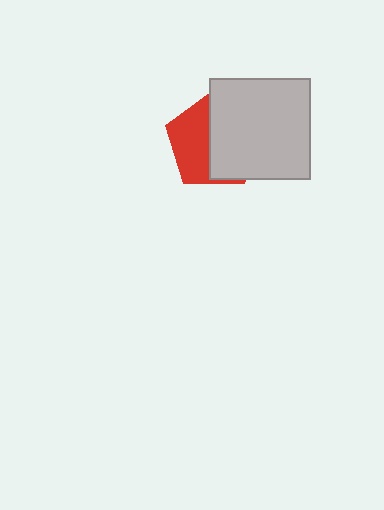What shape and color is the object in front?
The object in front is a light gray square.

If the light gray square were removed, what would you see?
You would see the complete red pentagon.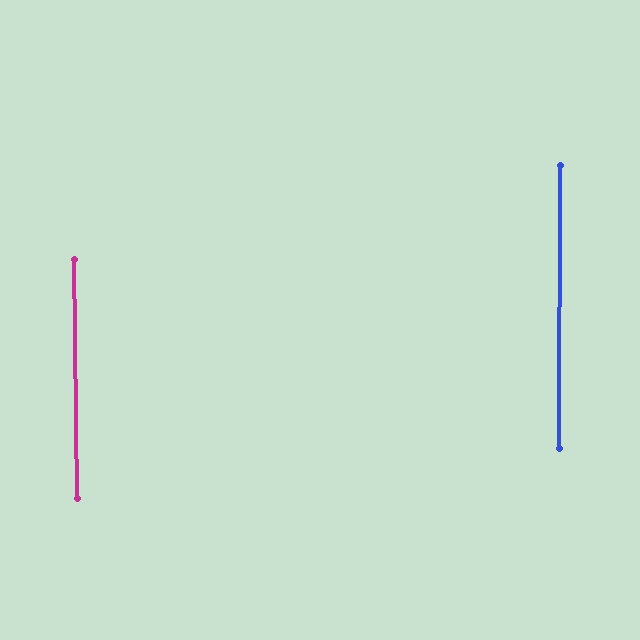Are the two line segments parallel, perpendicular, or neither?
Parallel — their directions differ by only 1.1°.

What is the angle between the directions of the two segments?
Approximately 1 degree.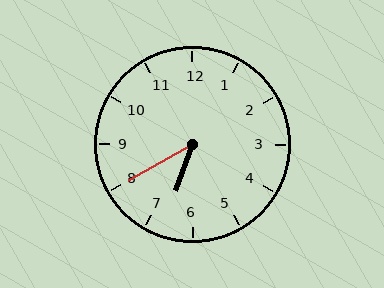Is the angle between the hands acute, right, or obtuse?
It is acute.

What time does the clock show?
6:40.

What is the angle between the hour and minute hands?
Approximately 40 degrees.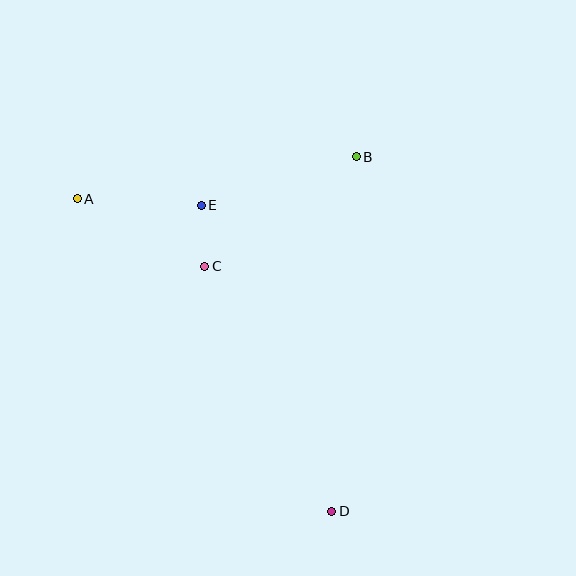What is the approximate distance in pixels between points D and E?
The distance between D and E is approximately 333 pixels.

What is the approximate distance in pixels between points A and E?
The distance between A and E is approximately 124 pixels.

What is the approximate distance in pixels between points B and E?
The distance between B and E is approximately 163 pixels.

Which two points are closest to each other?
Points C and E are closest to each other.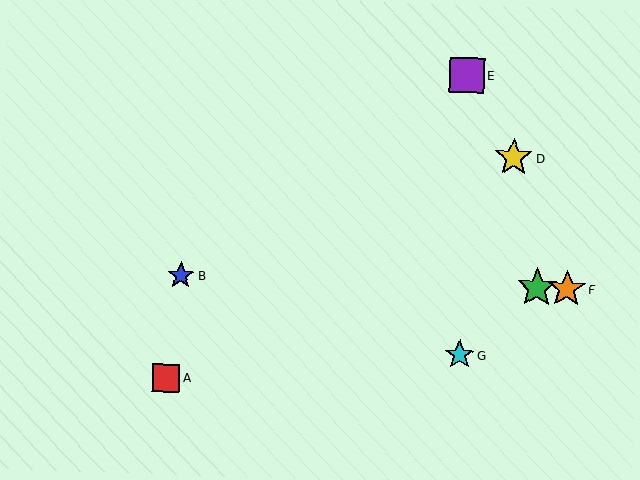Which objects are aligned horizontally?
Objects B, C, F are aligned horizontally.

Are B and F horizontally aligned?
Yes, both are at y≈275.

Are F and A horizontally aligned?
No, F is at y≈289 and A is at y≈378.